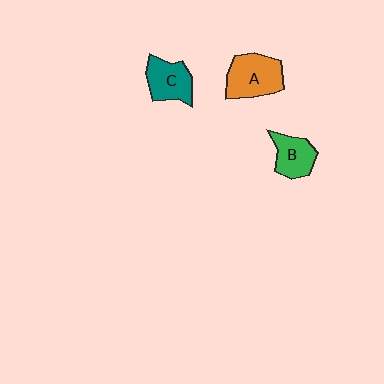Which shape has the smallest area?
Shape B (green).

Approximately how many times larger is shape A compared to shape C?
Approximately 1.3 times.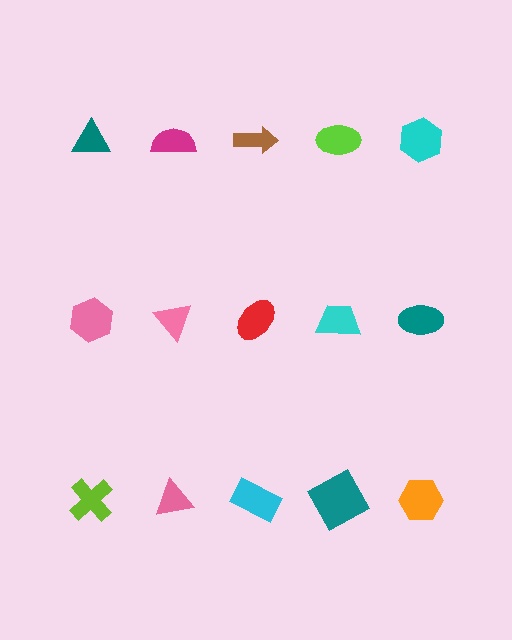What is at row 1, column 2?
A magenta semicircle.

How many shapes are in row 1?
5 shapes.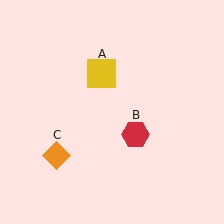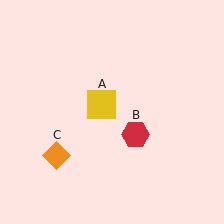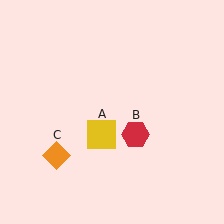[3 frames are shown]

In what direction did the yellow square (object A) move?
The yellow square (object A) moved down.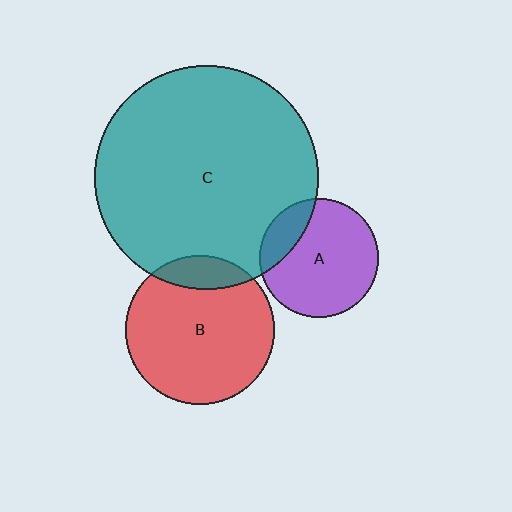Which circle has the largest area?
Circle C (teal).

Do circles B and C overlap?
Yes.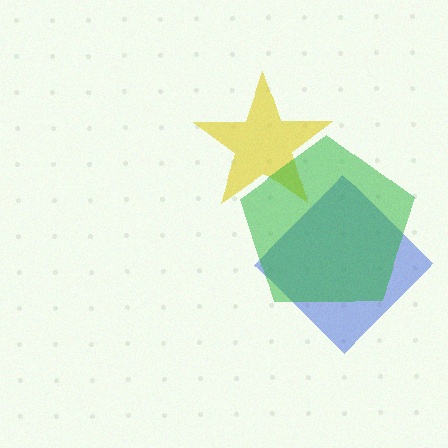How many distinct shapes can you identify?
There are 3 distinct shapes: a blue diamond, a yellow star, a green pentagon.